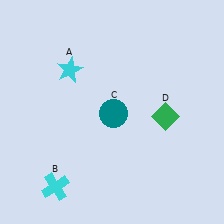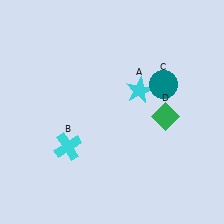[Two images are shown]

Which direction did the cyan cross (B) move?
The cyan cross (B) moved up.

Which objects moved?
The objects that moved are: the cyan star (A), the cyan cross (B), the teal circle (C).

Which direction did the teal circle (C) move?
The teal circle (C) moved right.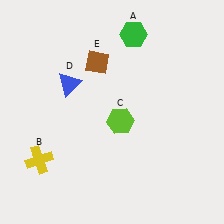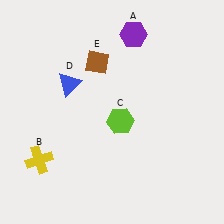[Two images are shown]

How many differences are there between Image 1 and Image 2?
There is 1 difference between the two images.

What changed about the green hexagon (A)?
In Image 1, A is green. In Image 2, it changed to purple.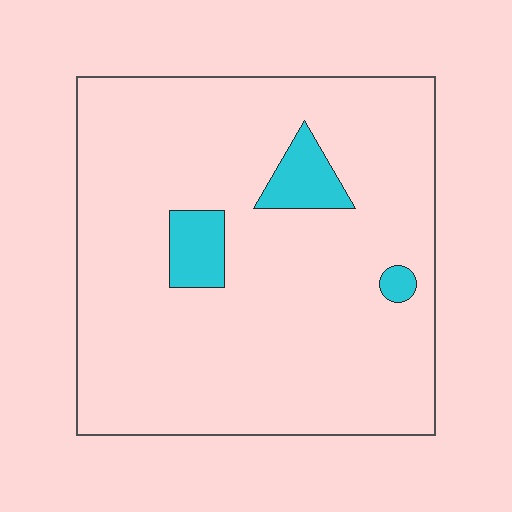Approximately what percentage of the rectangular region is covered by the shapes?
Approximately 10%.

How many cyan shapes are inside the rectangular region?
3.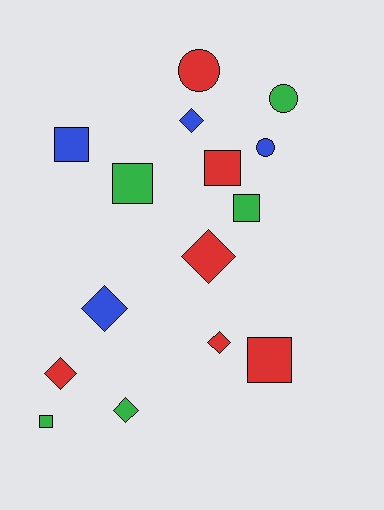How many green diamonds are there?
There is 1 green diamond.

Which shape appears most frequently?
Diamond, with 6 objects.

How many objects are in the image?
There are 15 objects.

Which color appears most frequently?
Red, with 6 objects.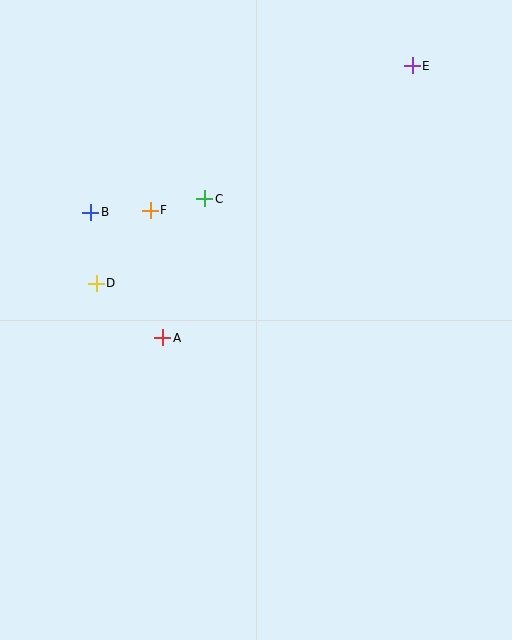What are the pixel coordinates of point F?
Point F is at (150, 210).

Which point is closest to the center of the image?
Point A at (163, 338) is closest to the center.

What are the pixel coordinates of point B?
Point B is at (91, 212).